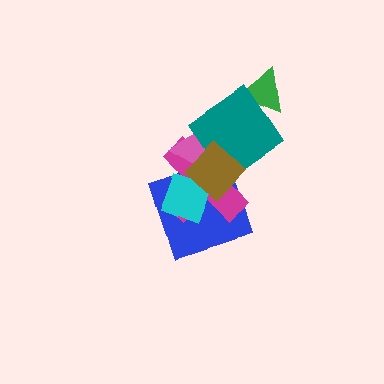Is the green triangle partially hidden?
Yes, it is partially covered by another shape.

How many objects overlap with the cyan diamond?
4 objects overlap with the cyan diamond.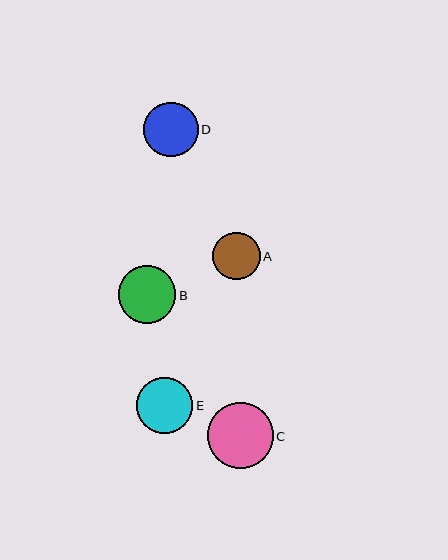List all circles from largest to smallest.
From largest to smallest: C, B, E, D, A.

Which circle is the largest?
Circle C is the largest with a size of approximately 66 pixels.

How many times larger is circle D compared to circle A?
Circle D is approximately 1.2 times the size of circle A.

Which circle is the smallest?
Circle A is the smallest with a size of approximately 47 pixels.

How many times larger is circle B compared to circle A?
Circle B is approximately 1.2 times the size of circle A.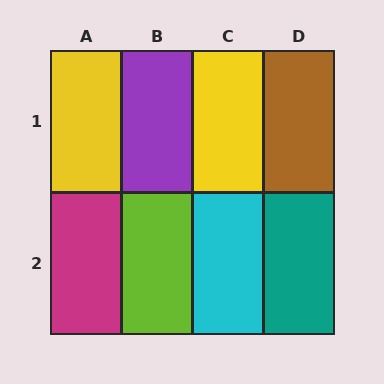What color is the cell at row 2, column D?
Teal.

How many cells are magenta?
1 cell is magenta.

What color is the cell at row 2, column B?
Lime.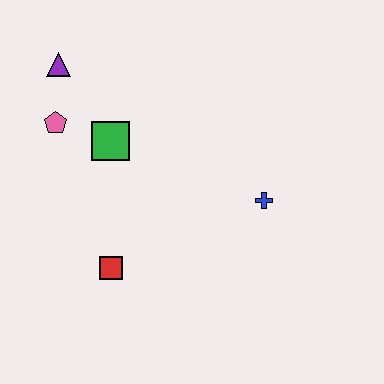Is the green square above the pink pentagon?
No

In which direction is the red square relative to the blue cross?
The red square is to the left of the blue cross.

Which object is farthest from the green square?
The blue cross is farthest from the green square.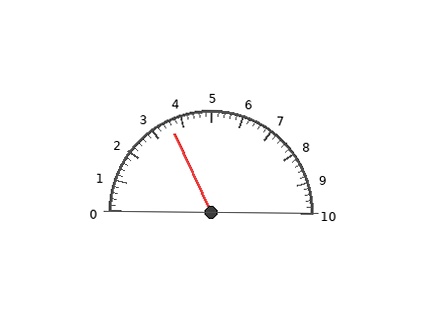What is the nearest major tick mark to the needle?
The nearest major tick mark is 4.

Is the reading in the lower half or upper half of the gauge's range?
The reading is in the lower half of the range (0 to 10).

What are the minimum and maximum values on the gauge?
The gauge ranges from 0 to 10.